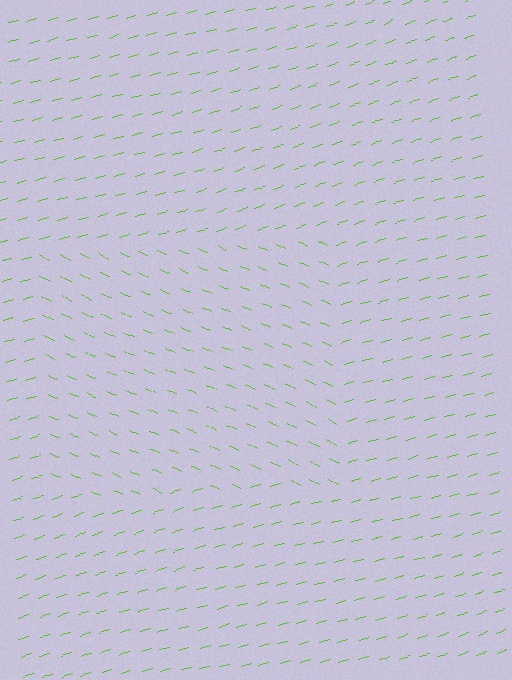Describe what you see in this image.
The image is filled with small lime line segments. A rectangle region in the image has lines oriented differently from the surrounding lines, creating a visible texture boundary.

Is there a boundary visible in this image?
Yes, there is a texture boundary formed by a change in line orientation.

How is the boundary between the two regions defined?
The boundary is defined purely by a change in line orientation (approximately 45 degrees difference). All lines are the same color and thickness.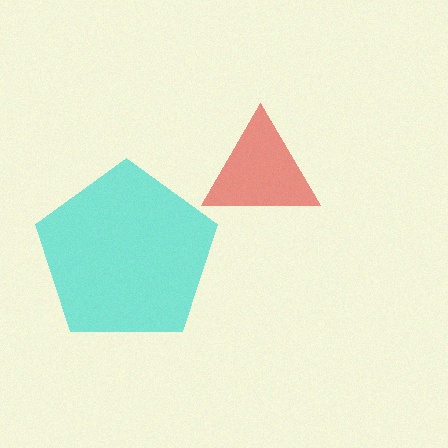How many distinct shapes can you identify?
There are 2 distinct shapes: a cyan pentagon, a red triangle.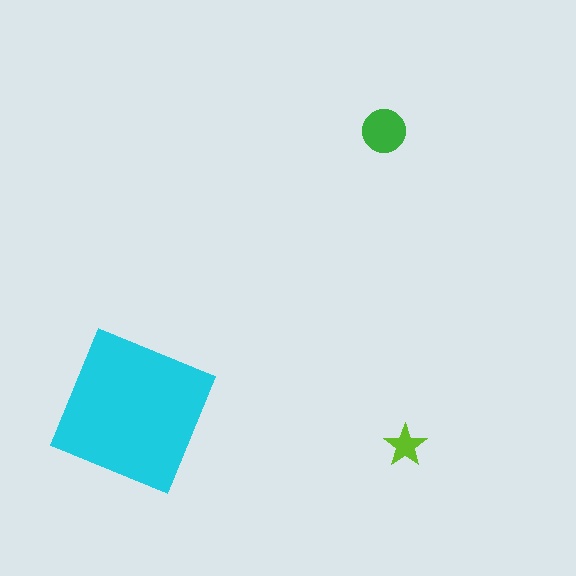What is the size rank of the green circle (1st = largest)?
2nd.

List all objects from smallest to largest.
The lime star, the green circle, the cyan square.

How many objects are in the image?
There are 3 objects in the image.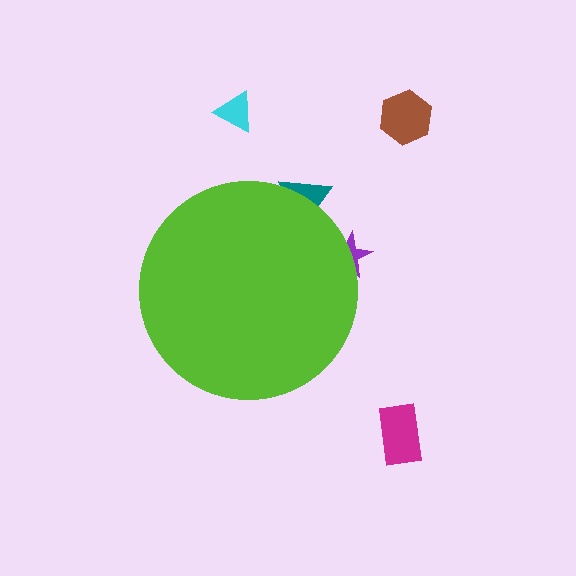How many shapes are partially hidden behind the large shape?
2 shapes are partially hidden.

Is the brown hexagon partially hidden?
No, the brown hexagon is fully visible.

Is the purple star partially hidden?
Yes, the purple star is partially hidden behind the lime circle.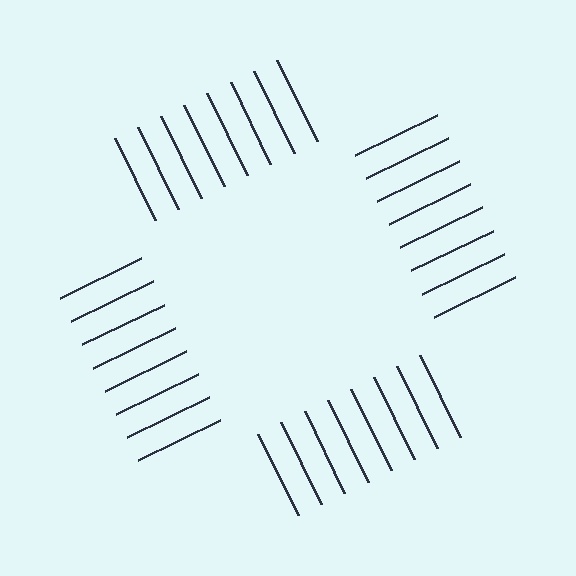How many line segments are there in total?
32 — 8 along each of the 4 edges.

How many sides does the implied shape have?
4 sides — the line-ends trace a square.